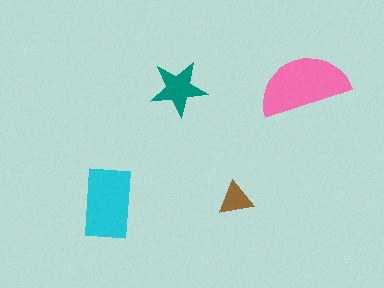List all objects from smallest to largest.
The brown triangle, the teal star, the cyan rectangle, the pink semicircle.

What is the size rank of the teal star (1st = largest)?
3rd.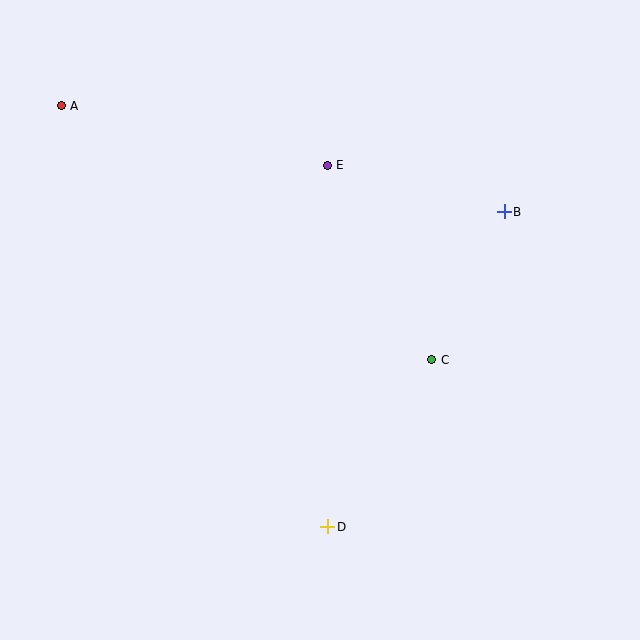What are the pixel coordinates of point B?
Point B is at (504, 212).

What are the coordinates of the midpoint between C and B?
The midpoint between C and B is at (468, 286).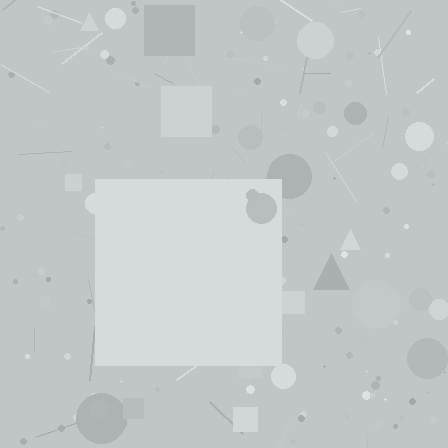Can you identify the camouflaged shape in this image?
The camouflaged shape is a square.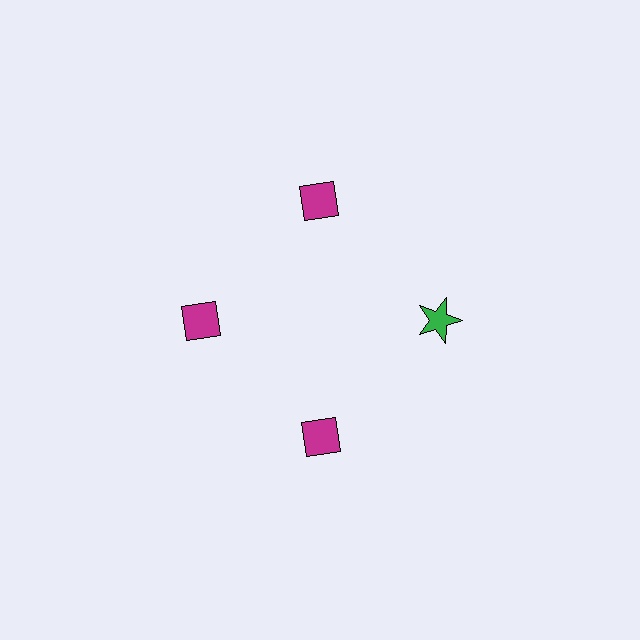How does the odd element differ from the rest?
It differs in both color (green instead of magenta) and shape (star instead of diamond).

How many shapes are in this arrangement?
There are 4 shapes arranged in a ring pattern.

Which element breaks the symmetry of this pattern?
The green star at roughly the 3 o'clock position breaks the symmetry. All other shapes are magenta diamonds.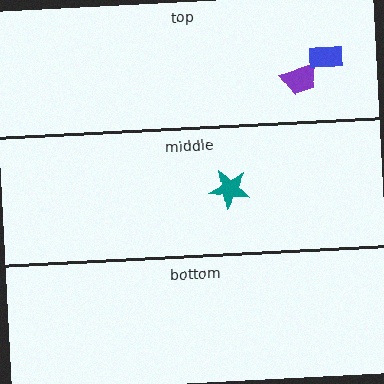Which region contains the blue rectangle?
The top region.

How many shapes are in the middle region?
1.